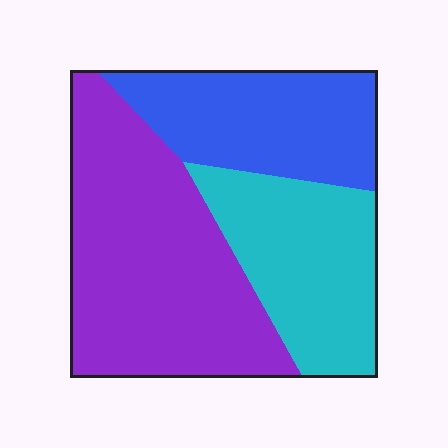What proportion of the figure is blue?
Blue takes up about one quarter (1/4) of the figure.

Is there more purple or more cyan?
Purple.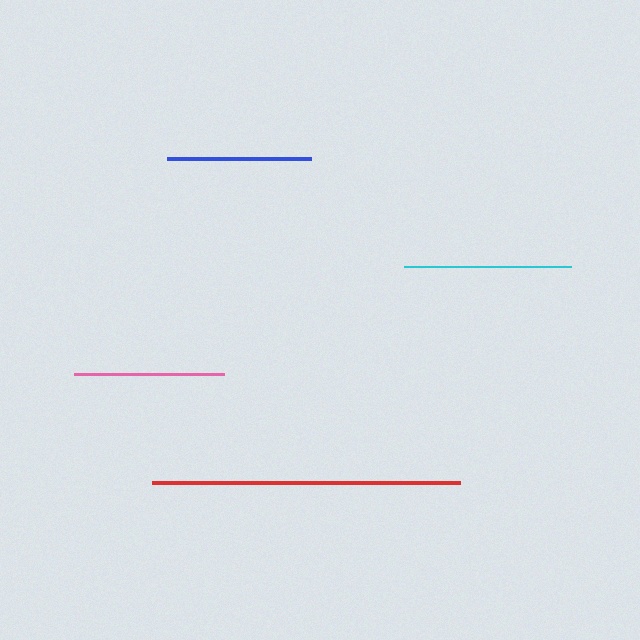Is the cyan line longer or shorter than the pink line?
The cyan line is longer than the pink line.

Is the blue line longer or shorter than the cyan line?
The cyan line is longer than the blue line.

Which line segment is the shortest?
The blue line is the shortest at approximately 145 pixels.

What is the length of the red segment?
The red segment is approximately 308 pixels long.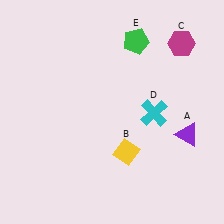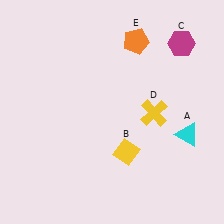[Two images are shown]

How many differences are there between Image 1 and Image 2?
There are 3 differences between the two images.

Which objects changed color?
A changed from purple to cyan. D changed from cyan to yellow. E changed from green to orange.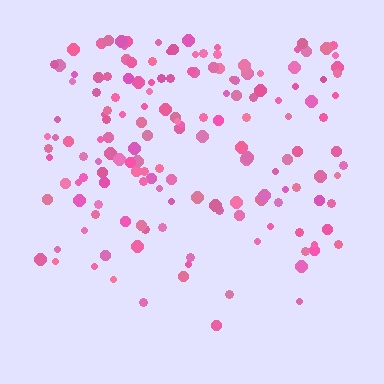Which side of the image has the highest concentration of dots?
The top.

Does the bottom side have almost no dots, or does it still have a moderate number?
Still a moderate number, just noticeably fewer than the top.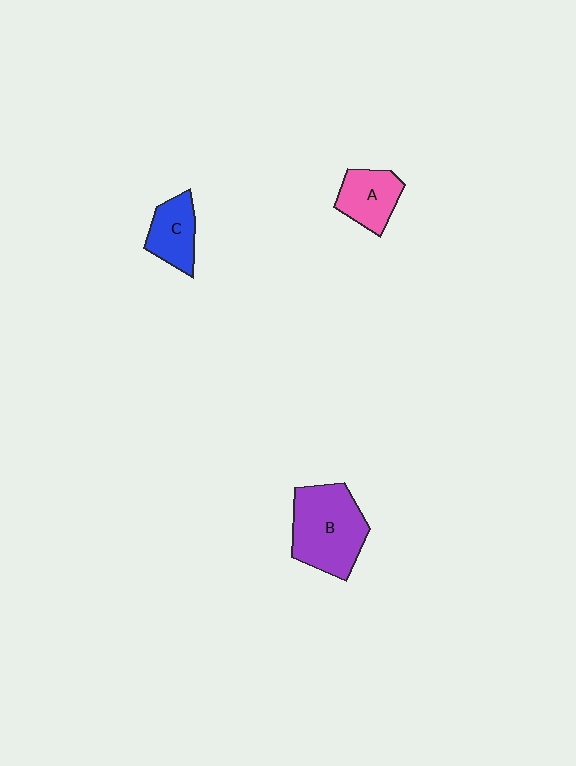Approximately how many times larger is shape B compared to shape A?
Approximately 1.8 times.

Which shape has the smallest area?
Shape C (blue).